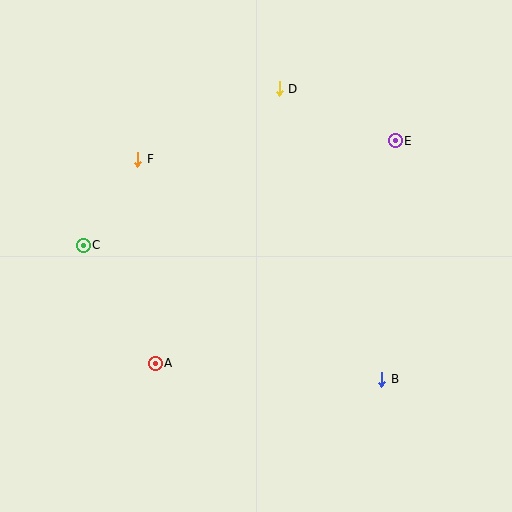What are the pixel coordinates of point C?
Point C is at (83, 245).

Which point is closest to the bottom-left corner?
Point A is closest to the bottom-left corner.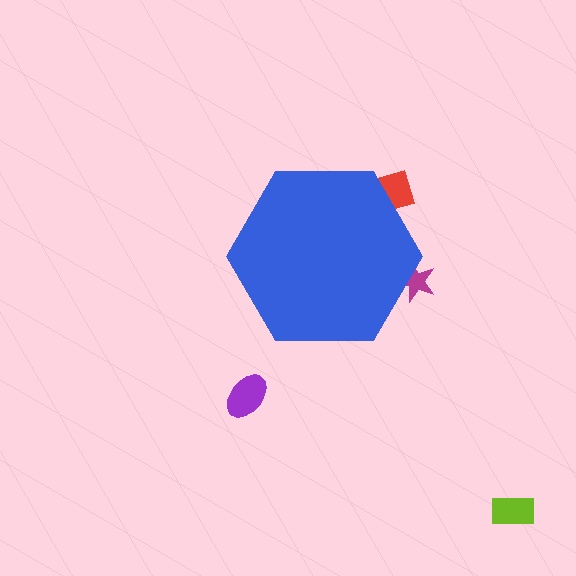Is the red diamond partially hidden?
Yes, the red diamond is partially hidden behind the blue hexagon.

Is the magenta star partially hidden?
Yes, the magenta star is partially hidden behind the blue hexagon.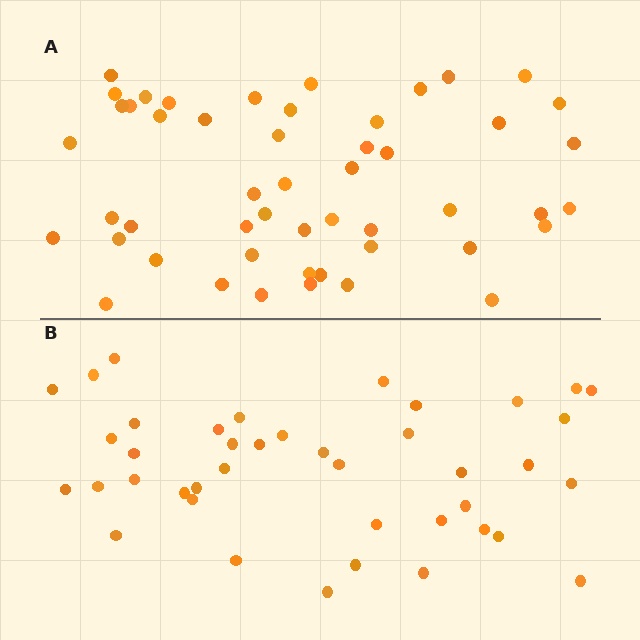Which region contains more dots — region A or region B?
Region A (the top region) has more dots.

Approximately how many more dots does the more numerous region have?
Region A has roughly 8 or so more dots than region B.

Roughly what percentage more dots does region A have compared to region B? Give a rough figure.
About 20% more.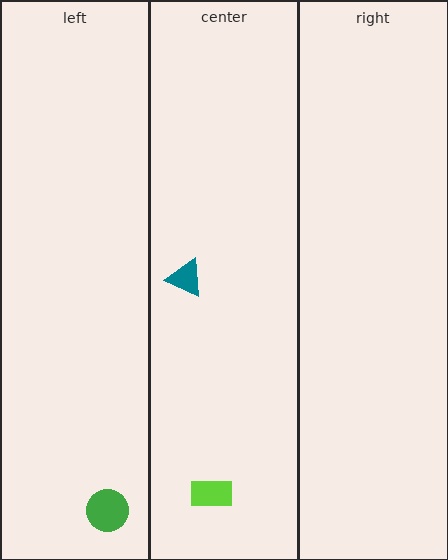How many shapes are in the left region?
1.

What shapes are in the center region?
The lime rectangle, the teal triangle.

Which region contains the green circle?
The left region.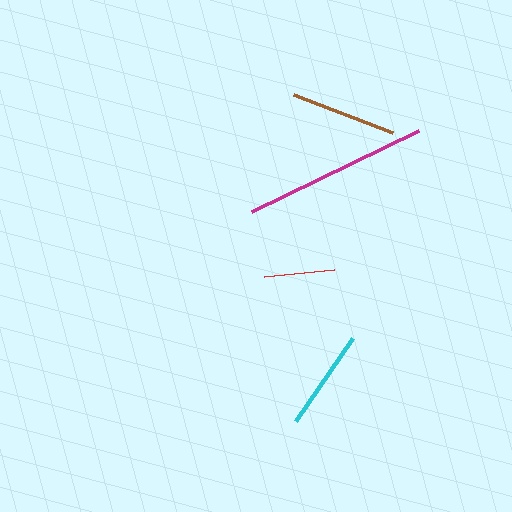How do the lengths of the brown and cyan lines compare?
The brown and cyan lines are approximately the same length.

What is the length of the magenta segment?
The magenta segment is approximately 186 pixels long.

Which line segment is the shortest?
The red line is the shortest at approximately 70 pixels.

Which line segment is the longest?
The magenta line is the longest at approximately 186 pixels.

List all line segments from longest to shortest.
From longest to shortest: magenta, brown, cyan, red.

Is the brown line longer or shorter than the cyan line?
The brown line is longer than the cyan line.